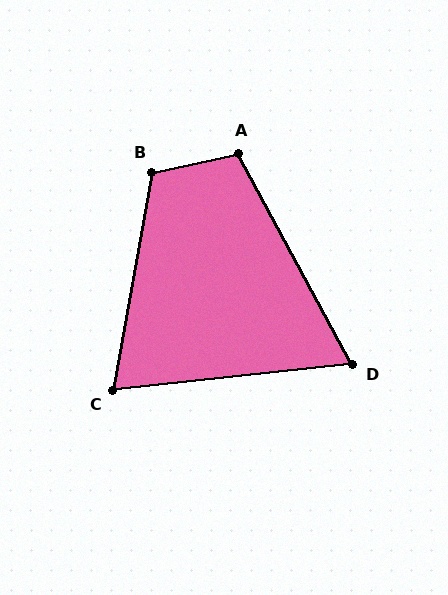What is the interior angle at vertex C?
Approximately 74 degrees (acute).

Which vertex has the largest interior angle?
B, at approximately 112 degrees.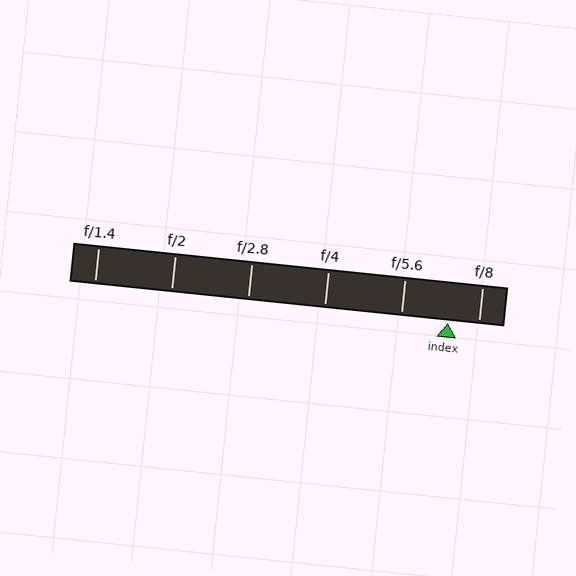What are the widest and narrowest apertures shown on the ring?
The widest aperture shown is f/1.4 and the narrowest is f/8.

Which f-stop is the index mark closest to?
The index mark is closest to f/8.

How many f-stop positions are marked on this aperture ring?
There are 6 f-stop positions marked.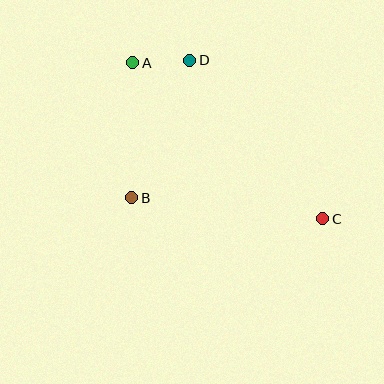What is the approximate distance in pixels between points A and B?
The distance between A and B is approximately 135 pixels.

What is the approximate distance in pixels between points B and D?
The distance between B and D is approximately 149 pixels.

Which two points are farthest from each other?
Points A and C are farthest from each other.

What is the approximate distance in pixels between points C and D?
The distance between C and D is approximately 207 pixels.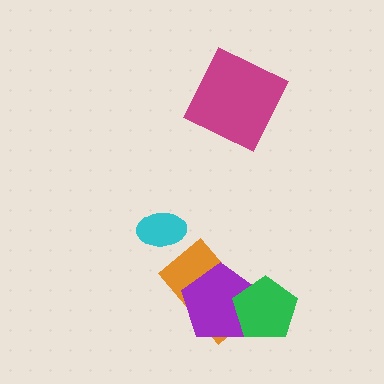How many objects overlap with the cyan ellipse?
0 objects overlap with the cyan ellipse.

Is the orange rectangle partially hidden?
Yes, it is partially covered by another shape.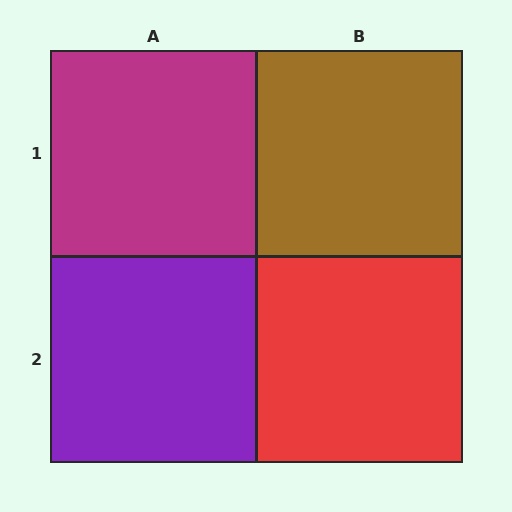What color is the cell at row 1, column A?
Magenta.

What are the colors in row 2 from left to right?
Purple, red.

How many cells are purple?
1 cell is purple.